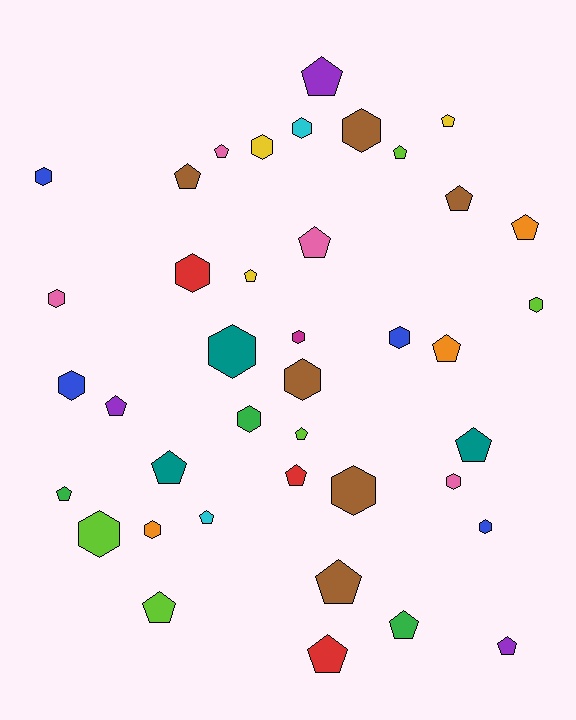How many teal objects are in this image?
There are 3 teal objects.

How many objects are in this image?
There are 40 objects.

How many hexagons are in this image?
There are 18 hexagons.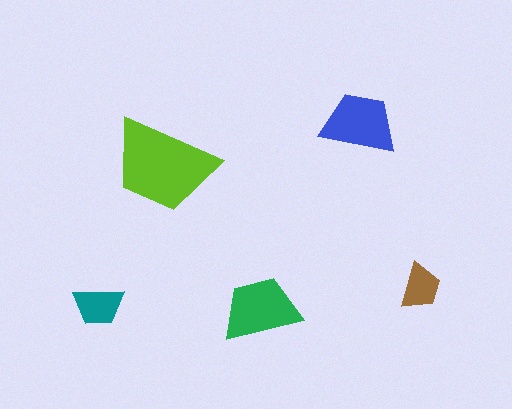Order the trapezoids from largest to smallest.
the lime one, the green one, the blue one, the teal one, the brown one.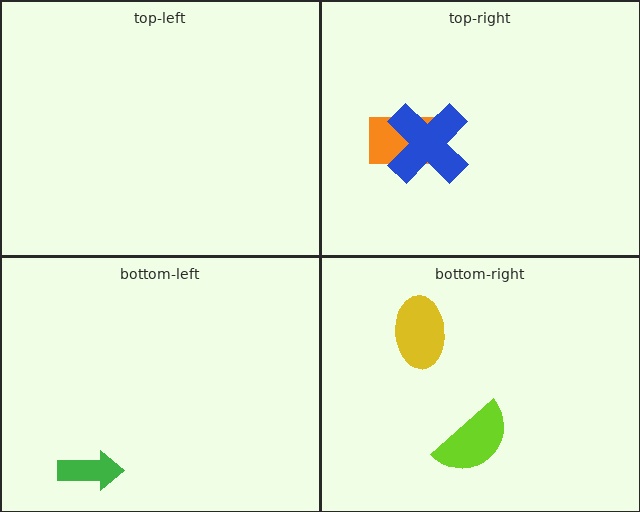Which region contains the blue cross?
The top-right region.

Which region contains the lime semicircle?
The bottom-right region.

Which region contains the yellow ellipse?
The bottom-right region.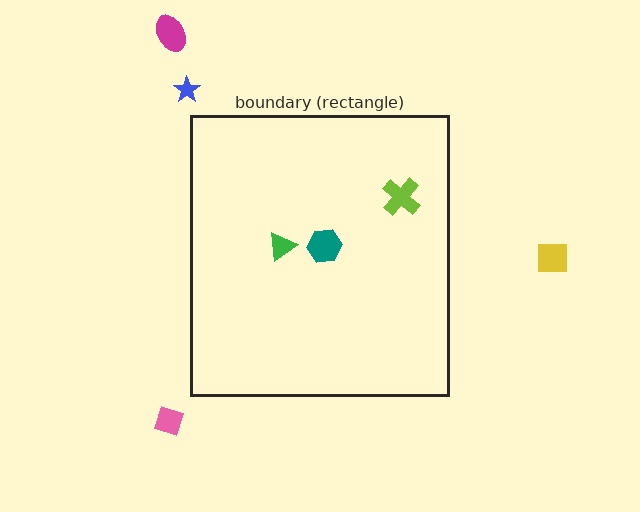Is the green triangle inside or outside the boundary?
Inside.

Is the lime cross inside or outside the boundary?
Inside.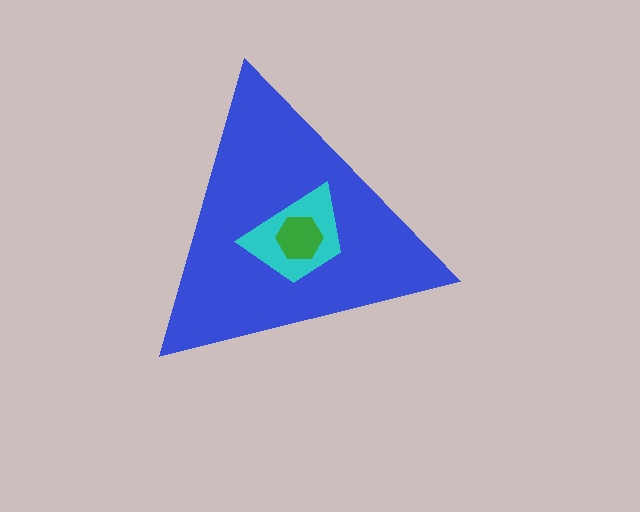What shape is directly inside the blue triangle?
The cyan trapezoid.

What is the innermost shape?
The green hexagon.